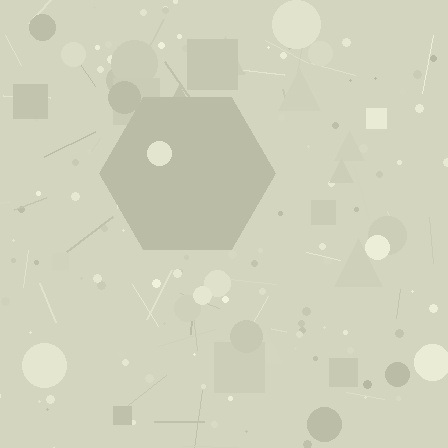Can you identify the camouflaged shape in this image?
The camouflaged shape is a hexagon.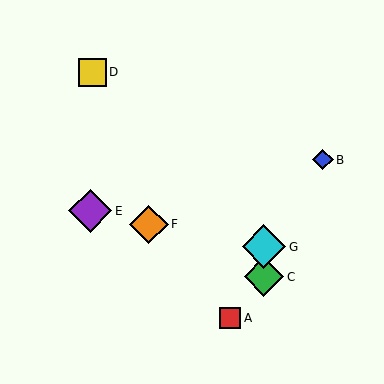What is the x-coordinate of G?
Object G is at x≈264.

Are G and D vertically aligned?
No, G is at x≈264 and D is at x≈92.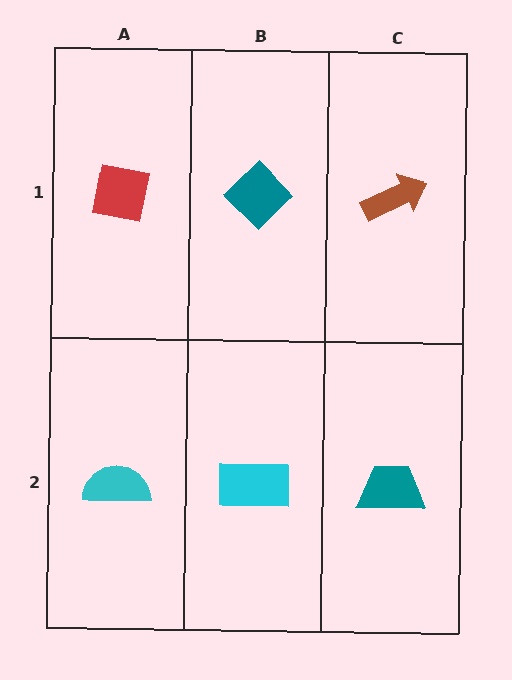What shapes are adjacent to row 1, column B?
A cyan rectangle (row 2, column B), a red square (row 1, column A), a brown arrow (row 1, column C).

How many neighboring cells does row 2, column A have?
2.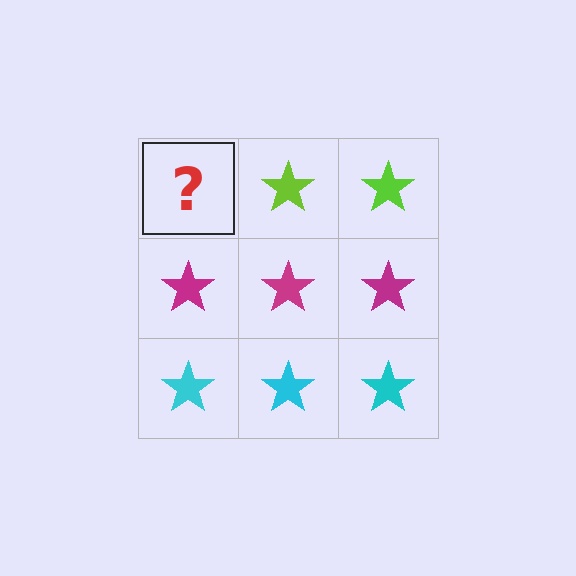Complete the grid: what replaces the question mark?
The question mark should be replaced with a lime star.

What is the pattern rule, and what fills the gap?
The rule is that each row has a consistent color. The gap should be filled with a lime star.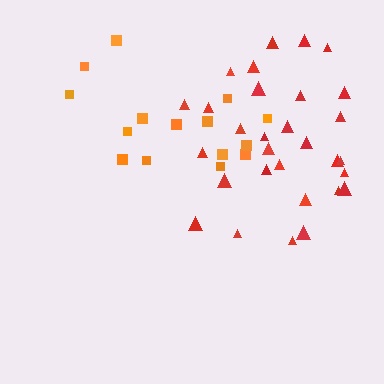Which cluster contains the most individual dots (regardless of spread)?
Red (30).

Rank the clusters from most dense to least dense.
red, orange.